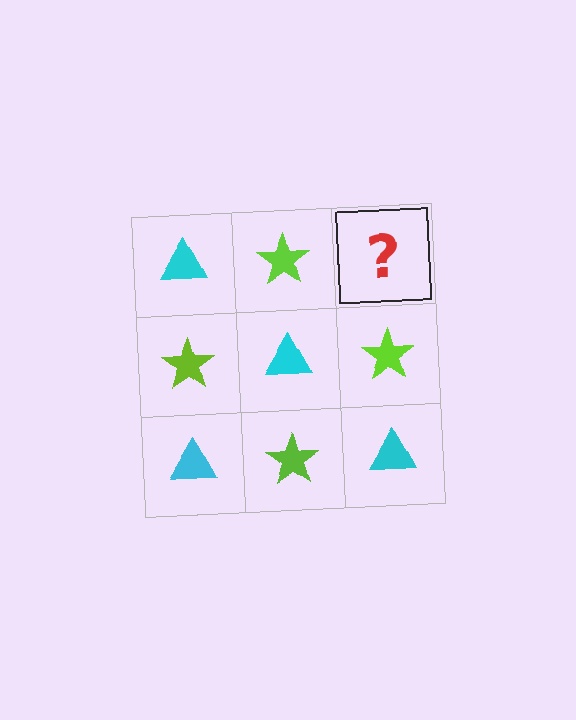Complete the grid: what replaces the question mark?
The question mark should be replaced with a cyan triangle.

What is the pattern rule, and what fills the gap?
The rule is that it alternates cyan triangle and lime star in a checkerboard pattern. The gap should be filled with a cyan triangle.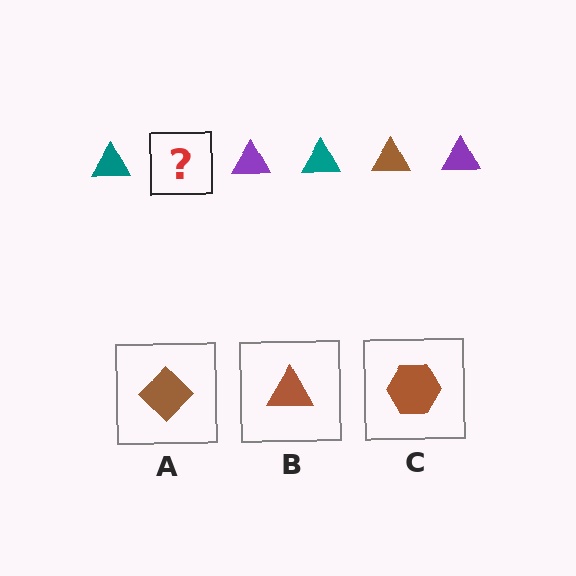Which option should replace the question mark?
Option B.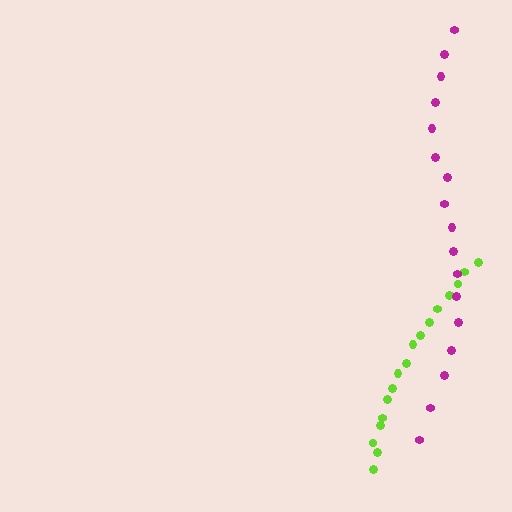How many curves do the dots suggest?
There are 2 distinct paths.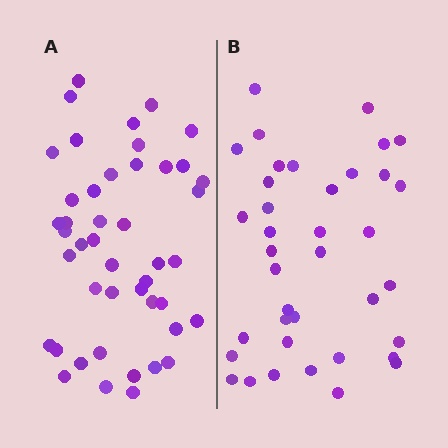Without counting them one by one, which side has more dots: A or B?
Region A (the left region) has more dots.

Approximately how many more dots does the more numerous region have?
Region A has roughly 8 or so more dots than region B.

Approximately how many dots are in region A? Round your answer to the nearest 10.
About 40 dots. (The exact count is 45, which rounds to 40.)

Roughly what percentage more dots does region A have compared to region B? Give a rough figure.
About 20% more.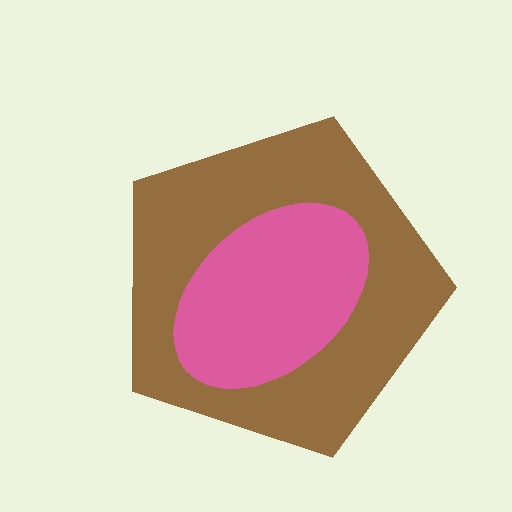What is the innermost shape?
The pink ellipse.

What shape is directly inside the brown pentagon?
The pink ellipse.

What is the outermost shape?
The brown pentagon.